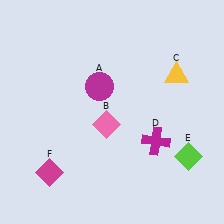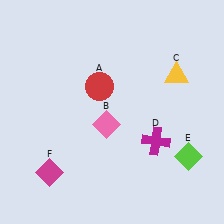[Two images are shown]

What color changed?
The circle (A) changed from magenta in Image 1 to red in Image 2.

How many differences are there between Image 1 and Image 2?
There is 1 difference between the two images.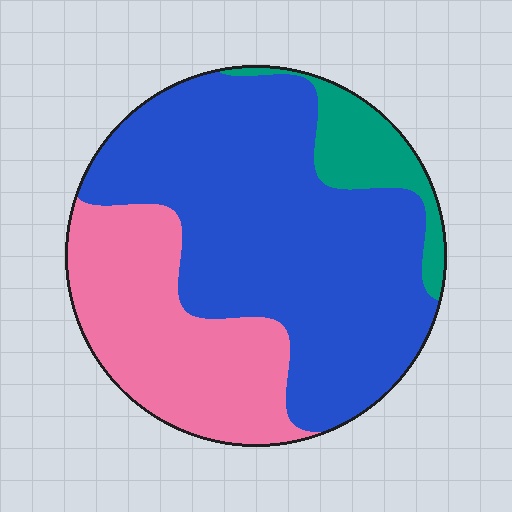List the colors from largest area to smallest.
From largest to smallest: blue, pink, teal.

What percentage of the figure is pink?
Pink covers 30% of the figure.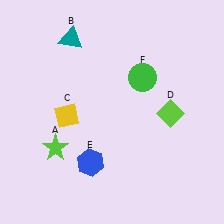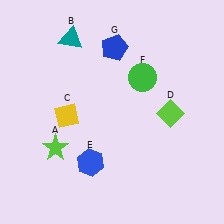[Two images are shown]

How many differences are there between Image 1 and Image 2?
There is 1 difference between the two images.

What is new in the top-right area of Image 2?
A blue pentagon (G) was added in the top-right area of Image 2.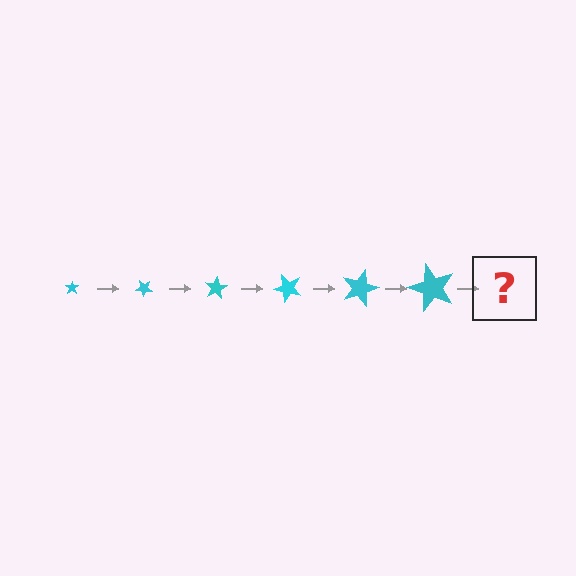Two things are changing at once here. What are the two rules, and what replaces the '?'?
The two rules are that the star grows larger each step and it rotates 40 degrees each step. The '?' should be a star, larger than the previous one and rotated 240 degrees from the start.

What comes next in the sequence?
The next element should be a star, larger than the previous one and rotated 240 degrees from the start.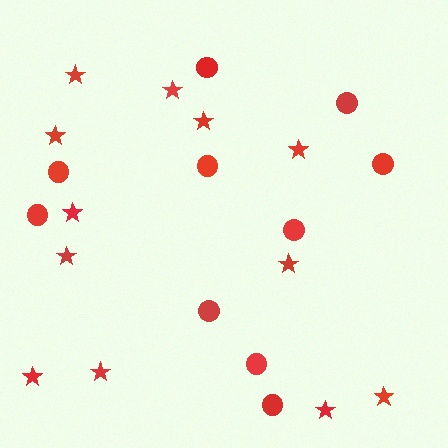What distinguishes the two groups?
There are 2 groups: one group of stars (12) and one group of circles (10).